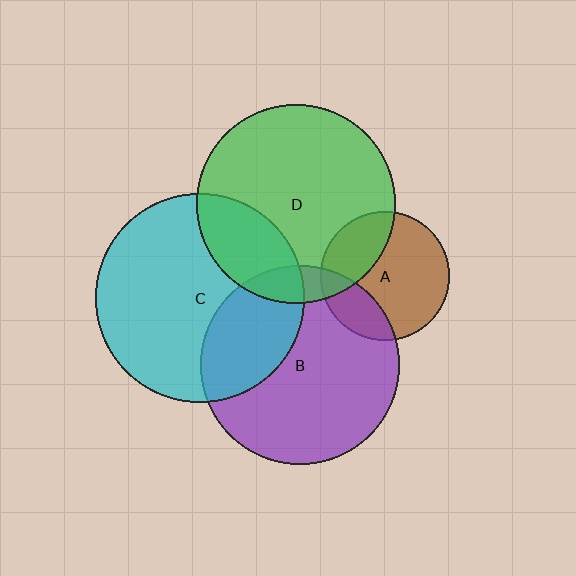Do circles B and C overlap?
Yes.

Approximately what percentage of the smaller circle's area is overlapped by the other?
Approximately 30%.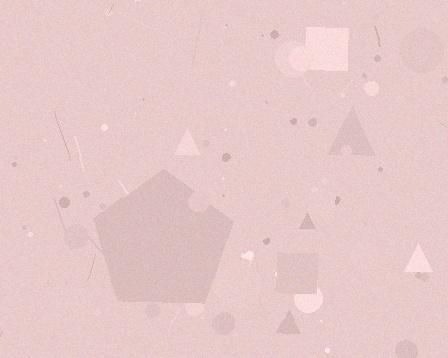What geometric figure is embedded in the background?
A pentagon is embedded in the background.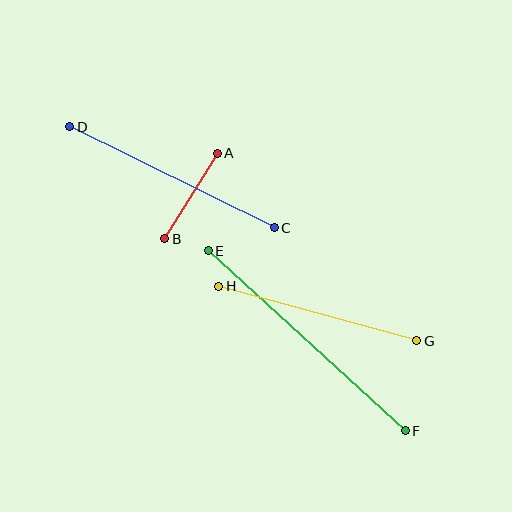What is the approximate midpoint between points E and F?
The midpoint is at approximately (307, 341) pixels.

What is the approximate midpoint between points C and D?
The midpoint is at approximately (172, 177) pixels.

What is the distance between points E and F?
The distance is approximately 267 pixels.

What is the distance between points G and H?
The distance is approximately 206 pixels.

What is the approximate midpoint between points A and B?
The midpoint is at approximately (191, 196) pixels.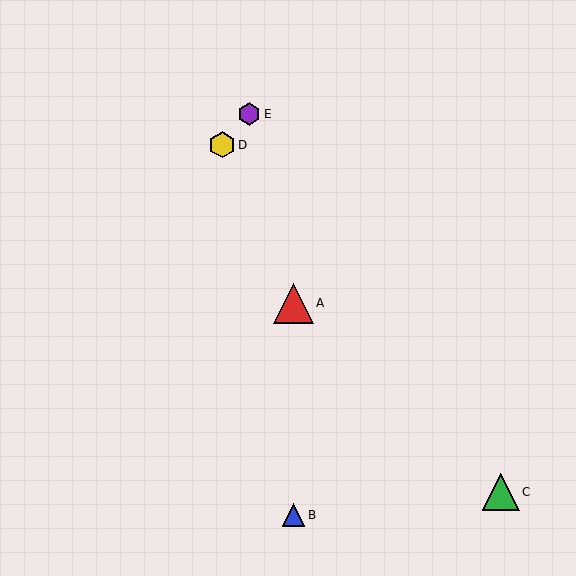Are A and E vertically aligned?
No, A is at x≈293 and E is at x≈249.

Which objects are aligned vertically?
Objects A, B are aligned vertically.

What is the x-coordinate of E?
Object E is at x≈249.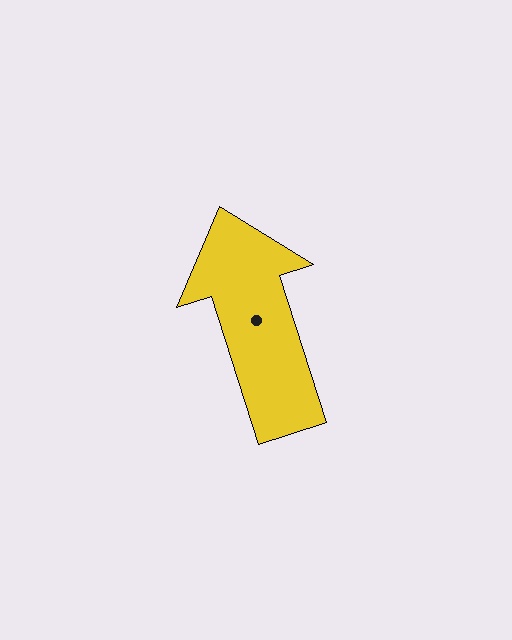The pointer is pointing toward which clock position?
Roughly 11 o'clock.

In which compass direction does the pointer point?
North.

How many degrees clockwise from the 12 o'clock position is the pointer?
Approximately 342 degrees.